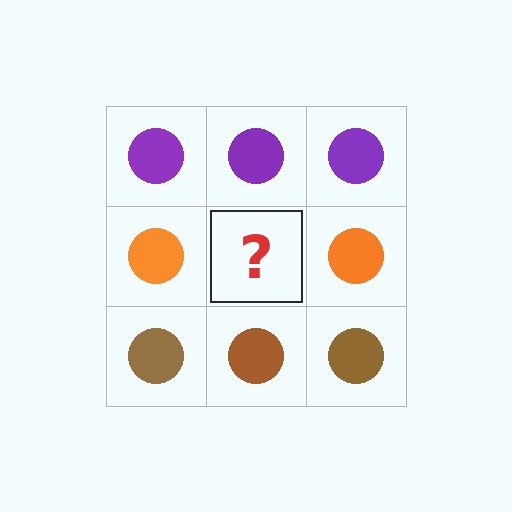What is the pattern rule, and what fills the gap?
The rule is that each row has a consistent color. The gap should be filled with an orange circle.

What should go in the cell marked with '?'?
The missing cell should contain an orange circle.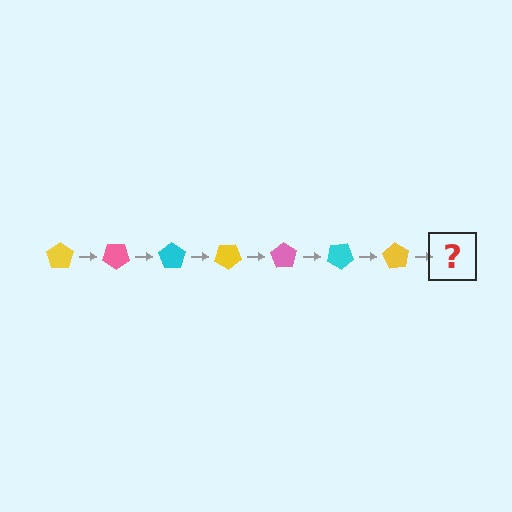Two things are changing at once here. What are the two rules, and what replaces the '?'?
The two rules are that it rotates 35 degrees each step and the color cycles through yellow, pink, and cyan. The '?' should be a pink pentagon, rotated 245 degrees from the start.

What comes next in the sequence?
The next element should be a pink pentagon, rotated 245 degrees from the start.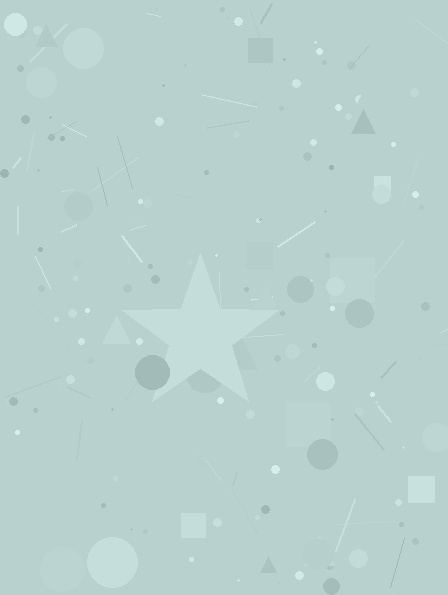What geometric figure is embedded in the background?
A star is embedded in the background.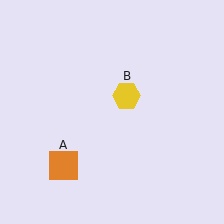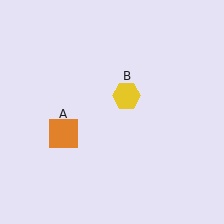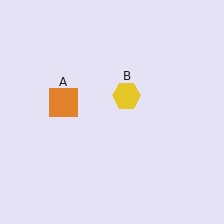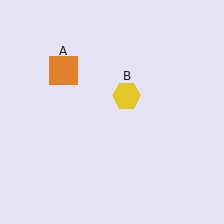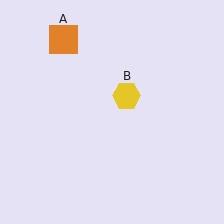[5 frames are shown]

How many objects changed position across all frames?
1 object changed position: orange square (object A).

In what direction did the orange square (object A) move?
The orange square (object A) moved up.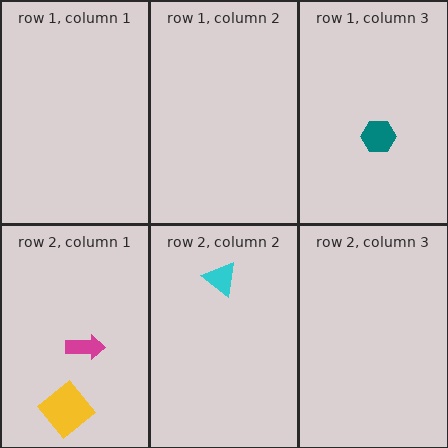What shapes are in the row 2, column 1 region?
The yellow diamond, the magenta arrow.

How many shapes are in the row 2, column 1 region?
2.